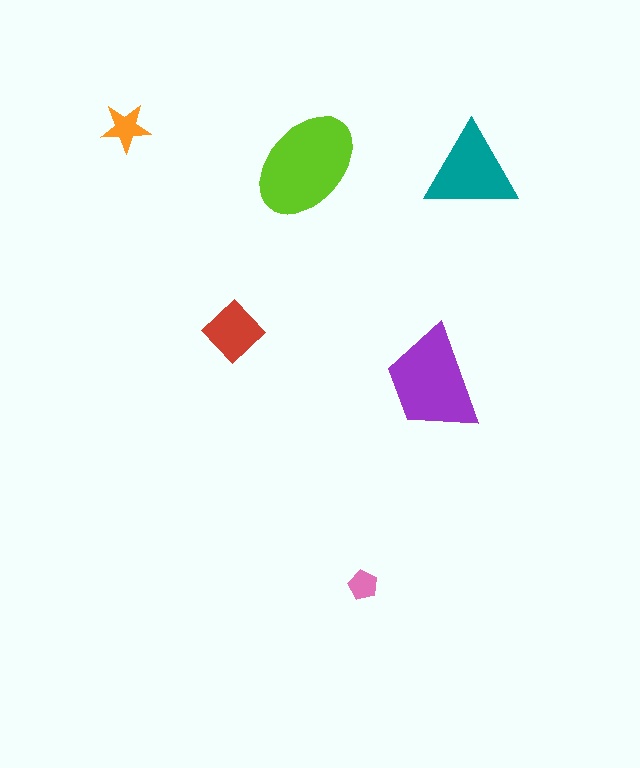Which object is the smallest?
The pink pentagon.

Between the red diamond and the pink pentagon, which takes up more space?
The red diamond.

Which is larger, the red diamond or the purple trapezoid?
The purple trapezoid.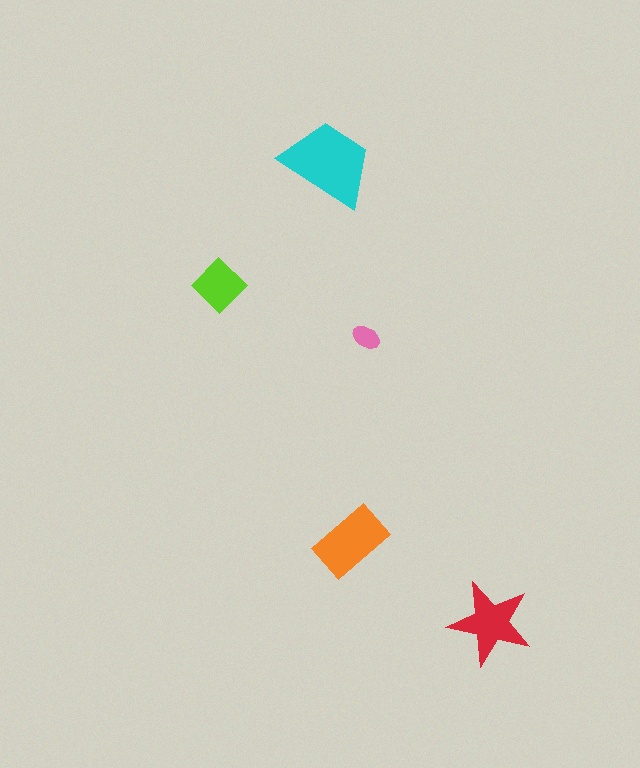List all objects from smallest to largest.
The pink ellipse, the lime diamond, the red star, the orange rectangle, the cyan trapezoid.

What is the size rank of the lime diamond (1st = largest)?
4th.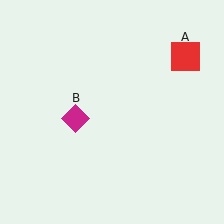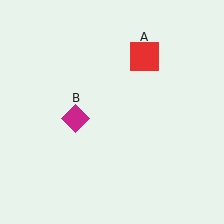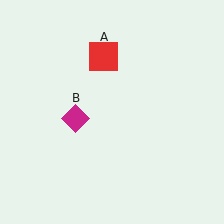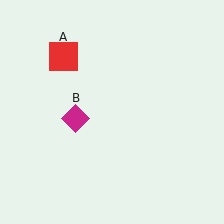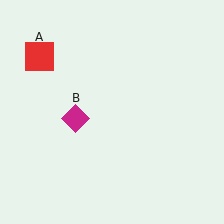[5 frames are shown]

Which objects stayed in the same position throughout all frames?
Magenta diamond (object B) remained stationary.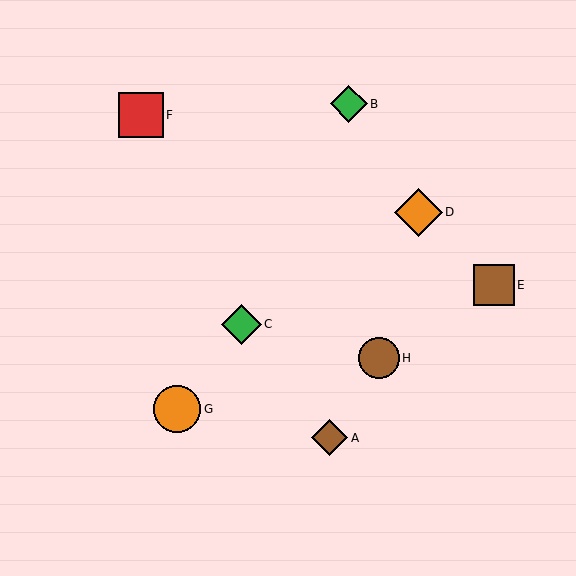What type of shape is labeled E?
Shape E is a brown square.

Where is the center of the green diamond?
The center of the green diamond is at (241, 324).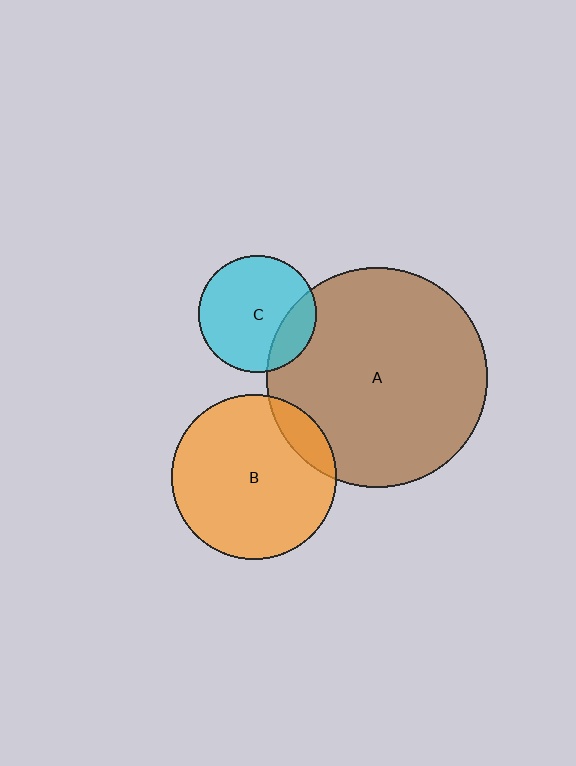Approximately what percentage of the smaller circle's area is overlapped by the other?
Approximately 20%.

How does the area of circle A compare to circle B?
Approximately 1.8 times.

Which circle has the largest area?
Circle A (brown).